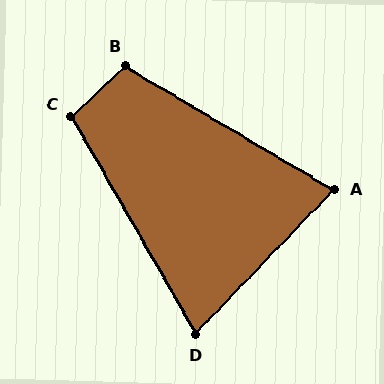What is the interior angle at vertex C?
Approximately 103 degrees (obtuse).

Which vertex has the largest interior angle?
B, at approximately 106 degrees.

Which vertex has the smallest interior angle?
D, at approximately 74 degrees.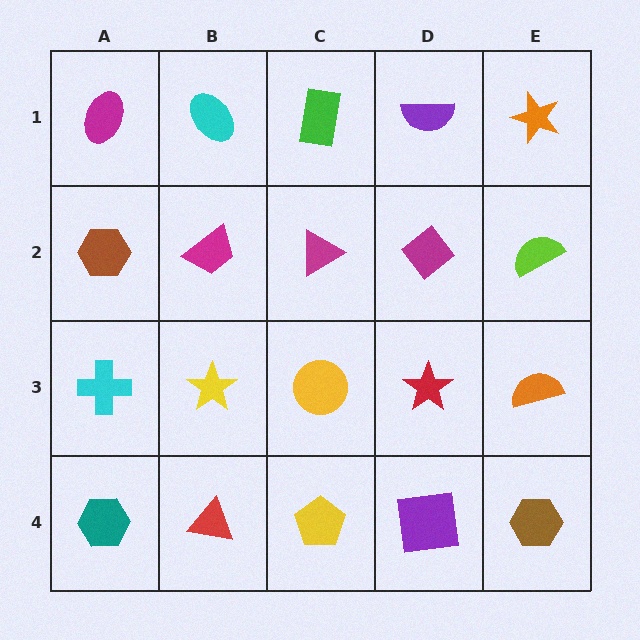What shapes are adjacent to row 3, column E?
A lime semicircle (row 2, column E), a brown hexagon (row 4, column E), a red star (row 3, column D).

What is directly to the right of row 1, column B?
A green rectangle.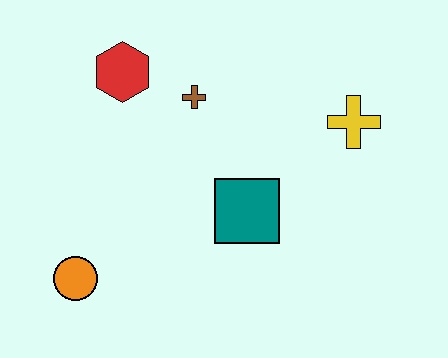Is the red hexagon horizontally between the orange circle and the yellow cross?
Yes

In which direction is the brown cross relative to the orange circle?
The brown cross is above the orange circle.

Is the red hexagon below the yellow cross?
No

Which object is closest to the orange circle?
The teal square is closest to the orange circle.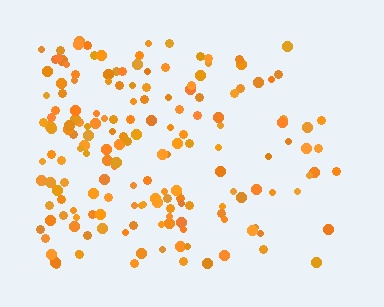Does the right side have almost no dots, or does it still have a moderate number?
Still a moderate number, just noticeably fewer than the left.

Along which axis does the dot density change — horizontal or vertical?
Horizontal.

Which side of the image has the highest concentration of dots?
The left.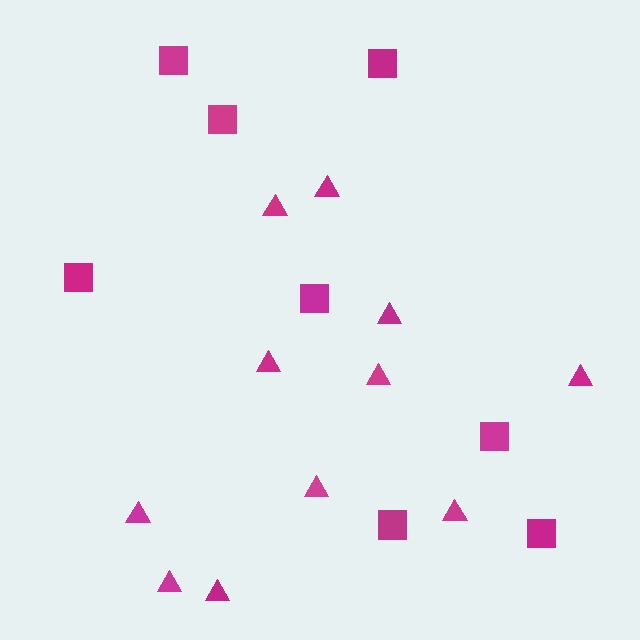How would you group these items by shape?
There are 2 groups: one group of squares (8) and one group of triangles (11).